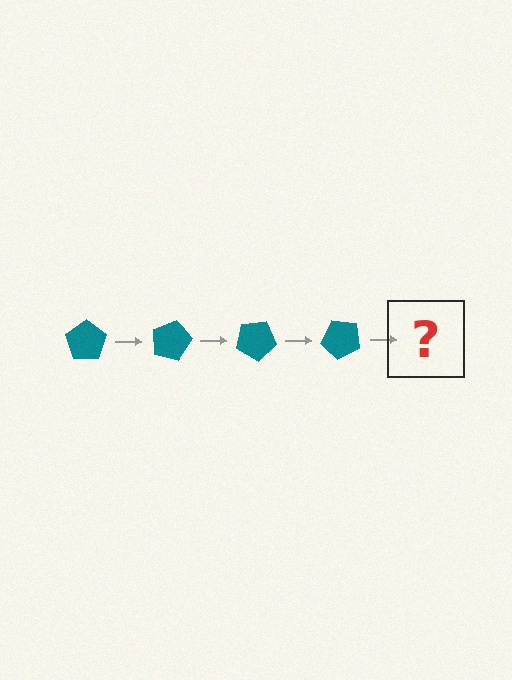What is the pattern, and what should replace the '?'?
The pattern is that the pentagon rotates 15 degrees each step. The '?' should be a teal pentagon rotated 60 degrees.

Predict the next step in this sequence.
The next step is a teal pentagon rotated 60 degrees.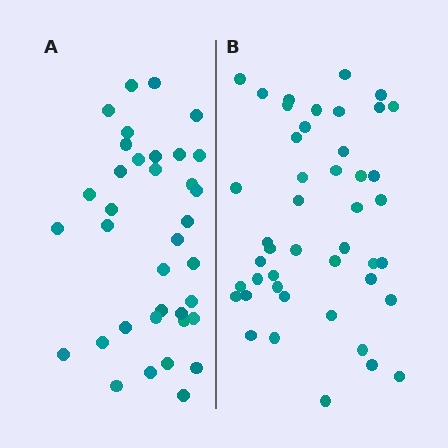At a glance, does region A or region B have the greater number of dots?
Region B (the right region) has more dots.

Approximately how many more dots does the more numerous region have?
Region B has roughly 8 or so more dots than region A.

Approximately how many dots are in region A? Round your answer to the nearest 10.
About 40 dots. (The exact count is 36, which rounds to 40.)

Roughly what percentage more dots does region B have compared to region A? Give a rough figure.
About 25% more.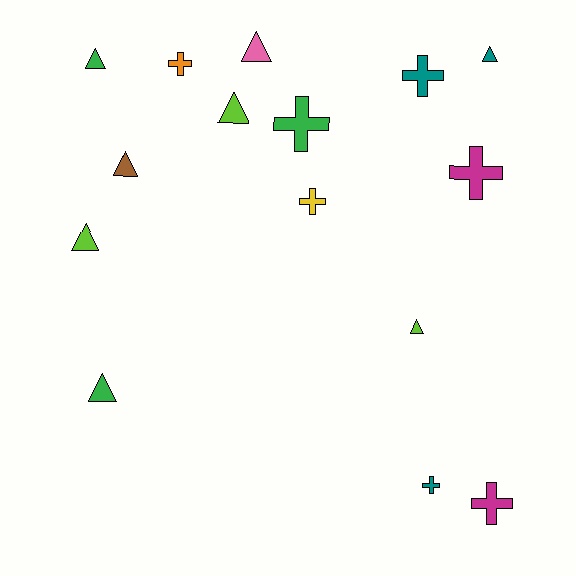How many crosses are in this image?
There are 7 crosses.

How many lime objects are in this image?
There are 3 lime objects.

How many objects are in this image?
There are 15 objects.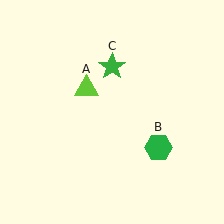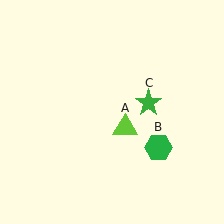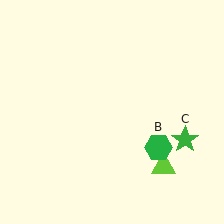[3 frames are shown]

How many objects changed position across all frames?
2 objects changed position: lime triangle (object A), green star (object C).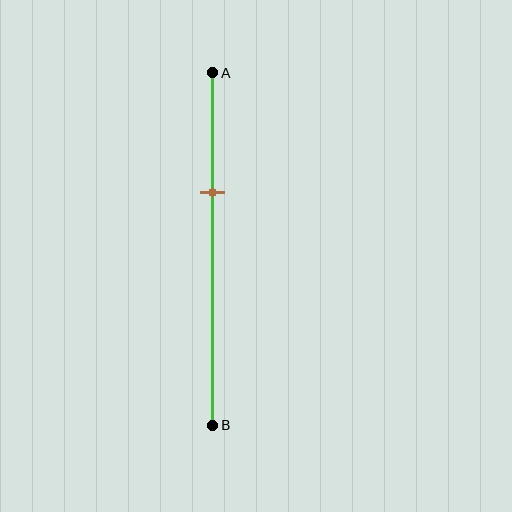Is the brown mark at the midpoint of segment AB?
No, the mark is at about 35% from A, not at the 50% midpoint.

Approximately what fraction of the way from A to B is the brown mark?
The brown mark is approximately 35% of the way from A to B.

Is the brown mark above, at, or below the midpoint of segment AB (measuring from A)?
The brown mark is above the midpoint of segment AB.